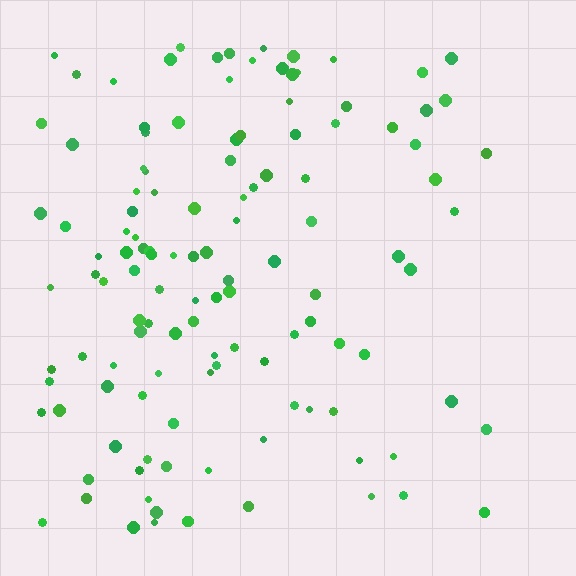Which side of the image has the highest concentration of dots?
The left.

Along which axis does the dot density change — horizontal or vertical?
Horizontal.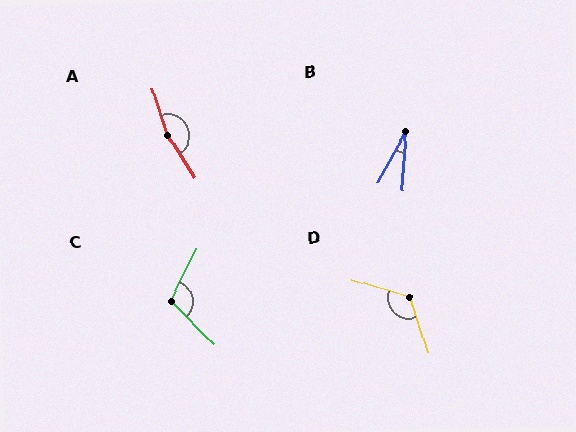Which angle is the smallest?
B, at approximately 25 degrees.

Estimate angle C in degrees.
Approximately 109 degrees.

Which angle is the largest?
A, at approximately 164 degrees.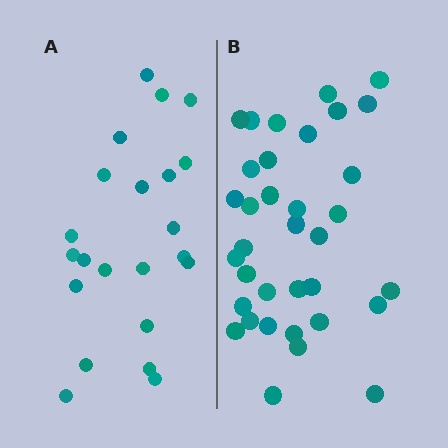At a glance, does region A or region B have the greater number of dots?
Region B (the right region) has more dots.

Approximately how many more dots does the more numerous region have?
Region B has approximately 15 more dots than region A.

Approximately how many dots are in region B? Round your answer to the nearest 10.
About 40 dots. (The exact count is 35, which rounds to 40.)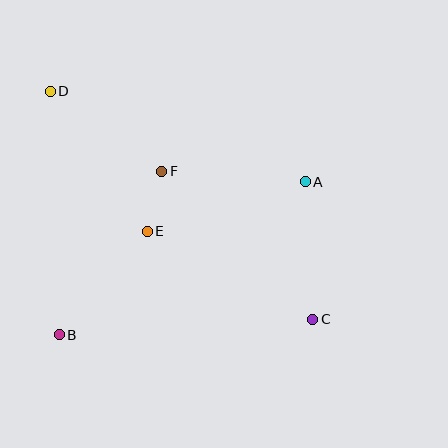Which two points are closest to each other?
Points E and F are closest to each other.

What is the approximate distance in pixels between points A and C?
The distance between A and C is approximately 138 pixels.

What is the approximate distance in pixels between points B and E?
The distance between B and E is approximately 136 pixels.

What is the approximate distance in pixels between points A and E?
The distance between A and E is approximately 166 pixels.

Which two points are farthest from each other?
Points C and D are farthest from each other.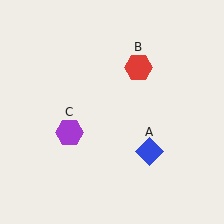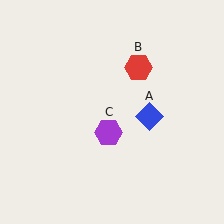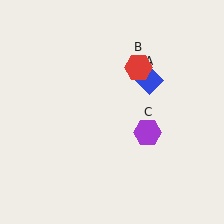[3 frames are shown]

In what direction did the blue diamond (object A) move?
The blue diamond (object A) moved up.